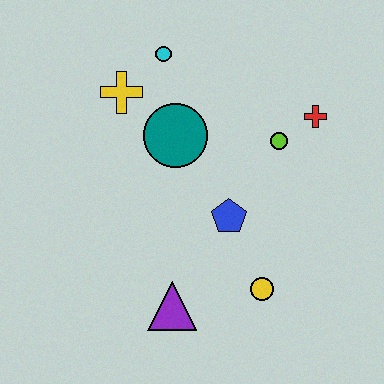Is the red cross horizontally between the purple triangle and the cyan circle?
No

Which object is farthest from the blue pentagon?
The cyan circle is farthest from the blue pentagon.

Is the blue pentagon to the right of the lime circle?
No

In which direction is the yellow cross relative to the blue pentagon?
The yellow cross is above the blue pentagon.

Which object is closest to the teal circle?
The yellow cross is closest to the teal circle.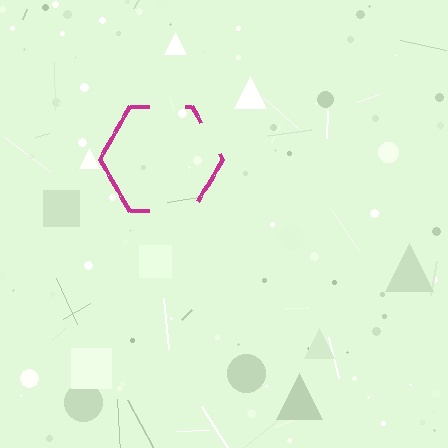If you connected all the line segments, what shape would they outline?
They would outline a hexagon.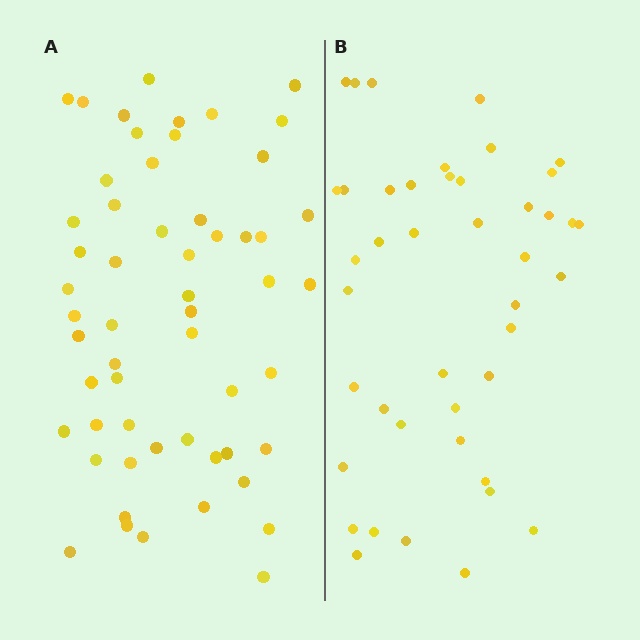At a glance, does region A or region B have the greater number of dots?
Region A (the left region) has more dots.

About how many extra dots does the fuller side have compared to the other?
Region A has approximately 15 more dots than region B.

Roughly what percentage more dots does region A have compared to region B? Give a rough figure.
About 30% more.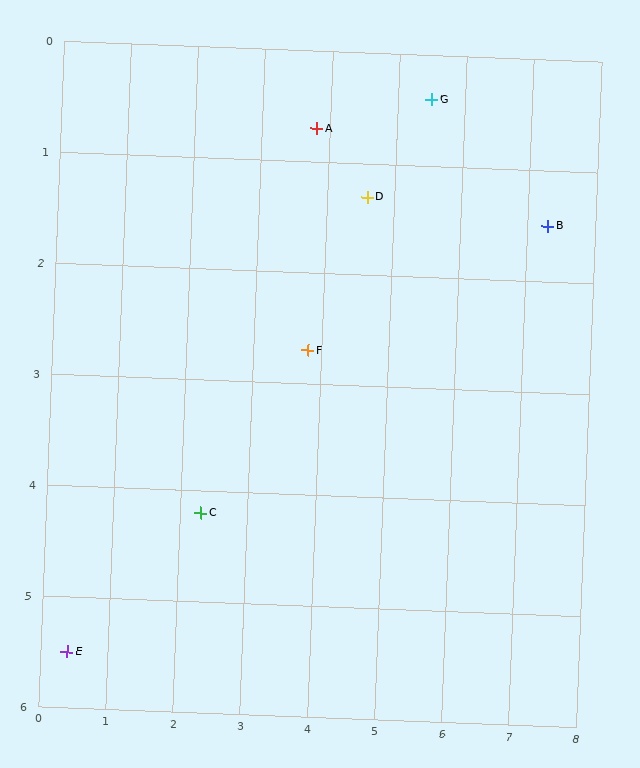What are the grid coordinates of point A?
Point A is at approximately (3.8, 0.7).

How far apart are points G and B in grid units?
Points G and B are about 2.1 grid units apart.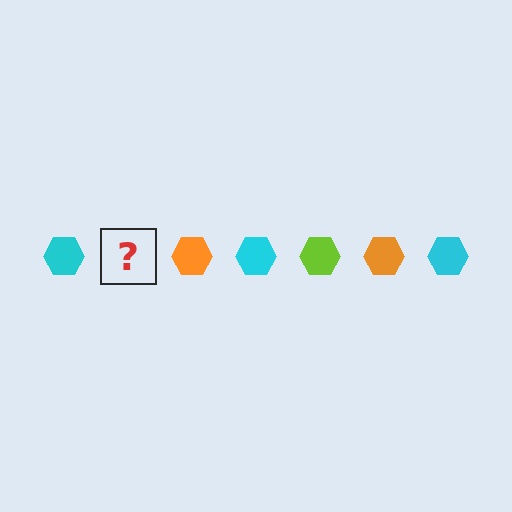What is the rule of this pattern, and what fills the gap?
The rule is that the pattern cycles through cyan, lime, orange hexagons. The gap should be filled with a lime hexagon.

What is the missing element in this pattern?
The missing element is a lime hexagon.